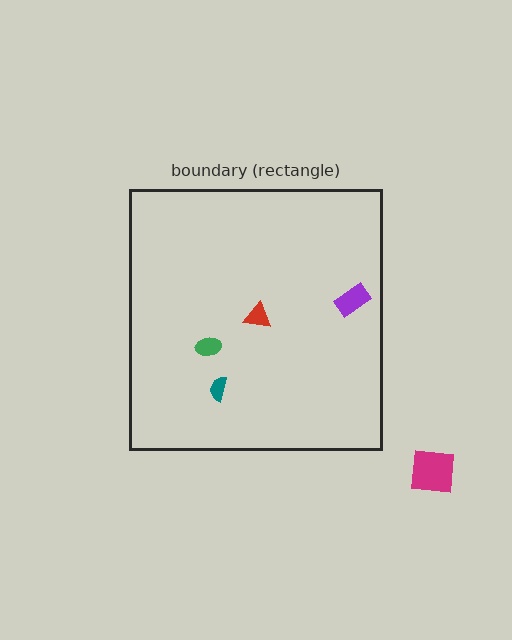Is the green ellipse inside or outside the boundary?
Inside.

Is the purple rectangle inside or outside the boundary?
Inside.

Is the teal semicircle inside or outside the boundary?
Inside.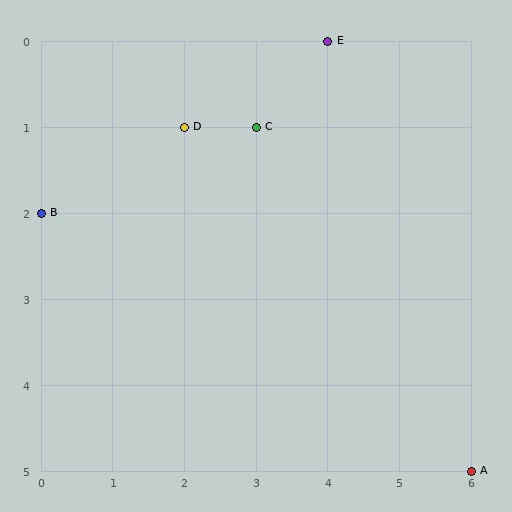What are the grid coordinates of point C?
Point C is at grid coordinates (3, 1).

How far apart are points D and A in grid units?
Points D and A are 4 columns and 4 rows apart (about 5.7 grid units diagonally).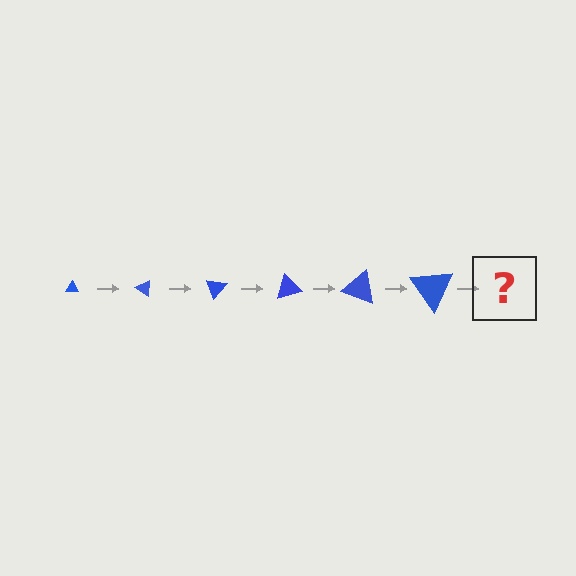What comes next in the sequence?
The next element should be a triangle, larger than the previous one and rotated 210 degrees from the start.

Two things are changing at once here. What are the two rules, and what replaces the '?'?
The two rules are that the triangle grows larger each step and it rotates 35 degrees each step. The '?' should be a triangle, larger than the previous one and rotated 210 degrees from the start.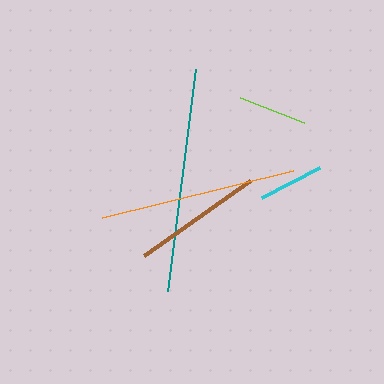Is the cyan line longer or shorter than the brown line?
The brown line is longer than the cyan line.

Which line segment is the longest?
The teal line is the longest at approximately 224 pixels.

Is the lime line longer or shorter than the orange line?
The orange line is longer than the lime line.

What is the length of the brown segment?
The brown segment is approximately 130 pixels long.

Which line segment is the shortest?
The cyan line is the shortest at approximately 65 pixels.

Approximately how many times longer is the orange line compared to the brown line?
The orange line is approximately 1.5 times the length of the brown line.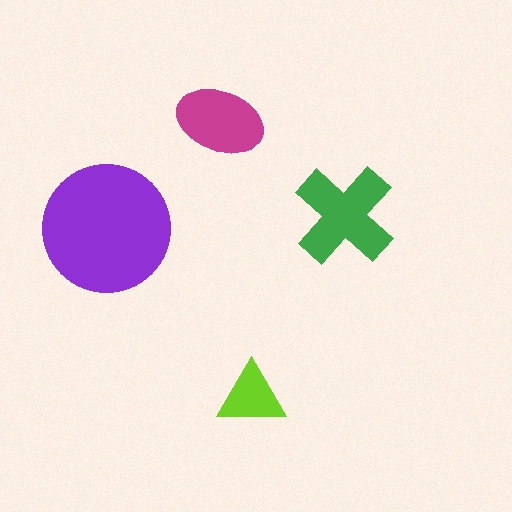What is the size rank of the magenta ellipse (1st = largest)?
3rd.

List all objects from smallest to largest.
The lime triangle, the magenta ellipse, the green cross, the purple circle.